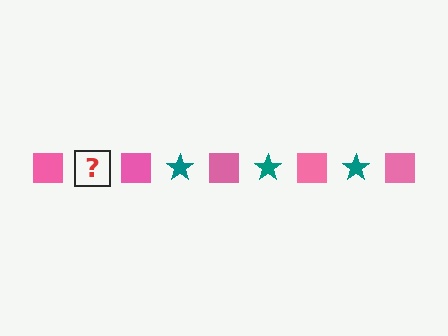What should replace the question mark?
The question mark should be replaced with a teal star.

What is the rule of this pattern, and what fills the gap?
The rule is that the pattern alternates between pink square and teal star. The gap should be filled with a teal star.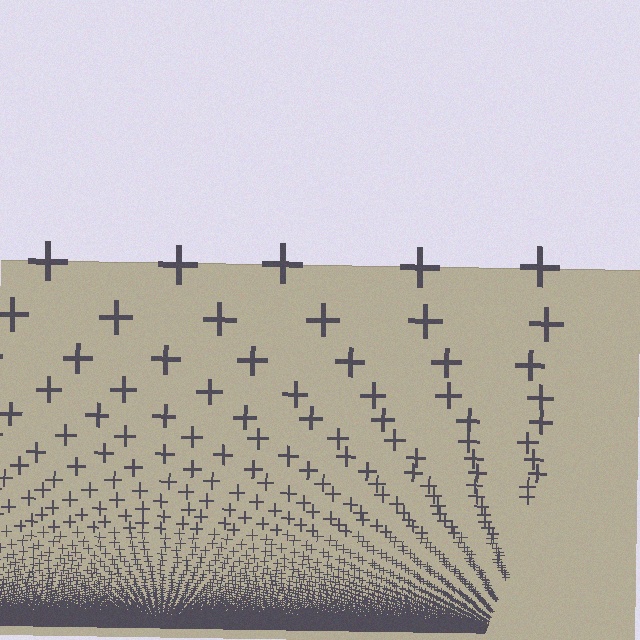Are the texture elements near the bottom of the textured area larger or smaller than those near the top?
Smaller. The gradient is inverted — elements near the bottom are smaller and denser.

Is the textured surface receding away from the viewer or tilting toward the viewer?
The surface appears to tilt toward the viewer. Texture elements get larger and sparser toward the top.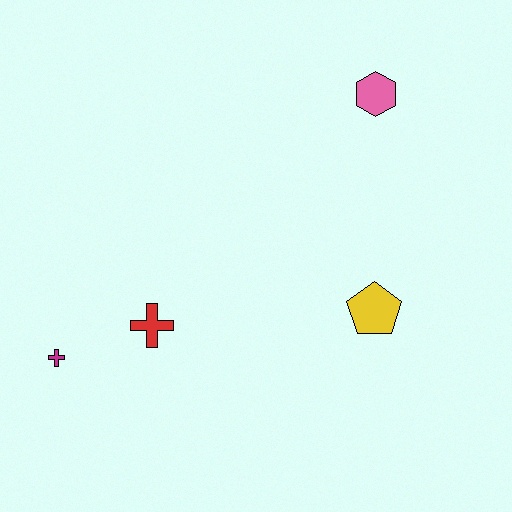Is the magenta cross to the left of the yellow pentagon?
Yes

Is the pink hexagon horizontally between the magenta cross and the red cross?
No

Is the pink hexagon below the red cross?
No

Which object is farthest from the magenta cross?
The pink hexagon is farthest from the magenta cross.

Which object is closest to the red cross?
The magenta cross is closest to the red cross.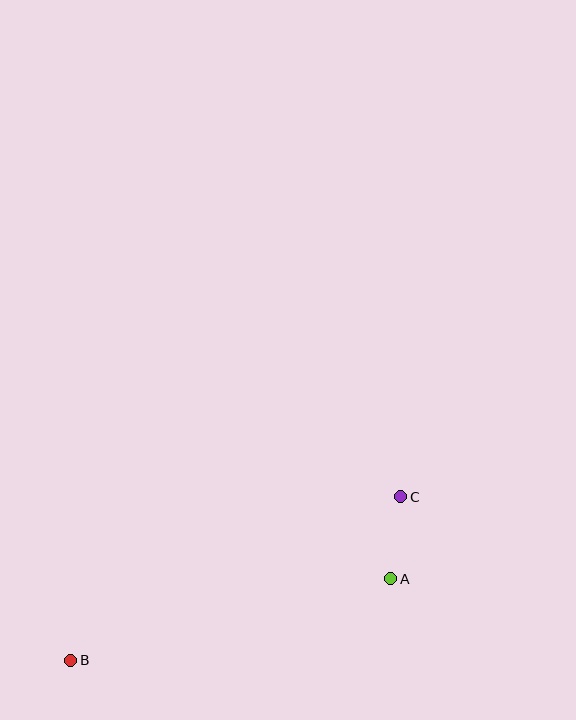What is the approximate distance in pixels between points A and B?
The distance between A and B is approximately 330 pixels.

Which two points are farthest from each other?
Points B and C are farthest from each other.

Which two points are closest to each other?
Points A and C are closest to each other.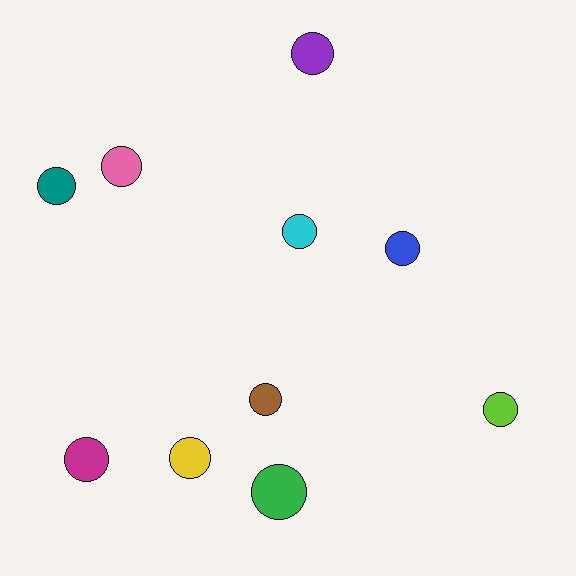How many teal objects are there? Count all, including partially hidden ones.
There is 1 teal object.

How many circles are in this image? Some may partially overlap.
There are 10 circles.